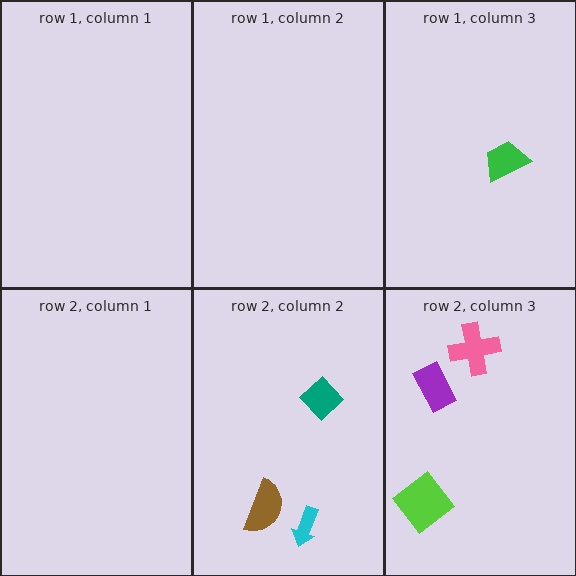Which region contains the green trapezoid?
The row 1, column 3 region.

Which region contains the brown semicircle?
The row 2, column 2 region.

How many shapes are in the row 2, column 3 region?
3.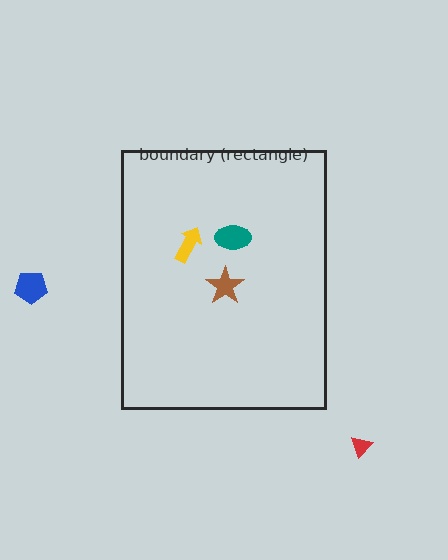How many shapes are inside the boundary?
3 inside, 2 outside.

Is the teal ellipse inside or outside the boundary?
Inside.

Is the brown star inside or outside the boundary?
Inside.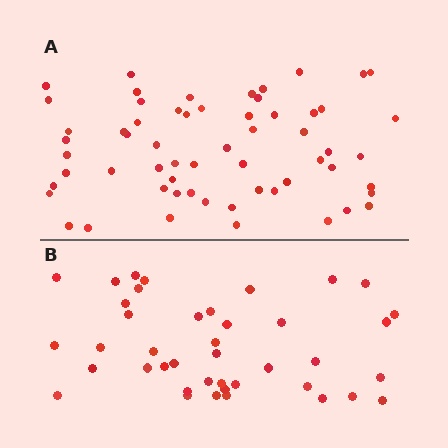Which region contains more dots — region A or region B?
Region A (the top region) has more dots.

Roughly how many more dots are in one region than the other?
Region A has approximately 20 more dots than region B.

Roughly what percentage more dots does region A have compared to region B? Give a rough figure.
About 45% more.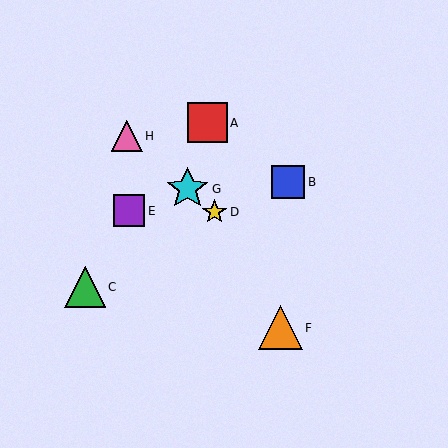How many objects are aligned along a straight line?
3 objects (D, G, H) are aligned along a straight line.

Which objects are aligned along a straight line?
Objects D, G, H are aligned along a straight line.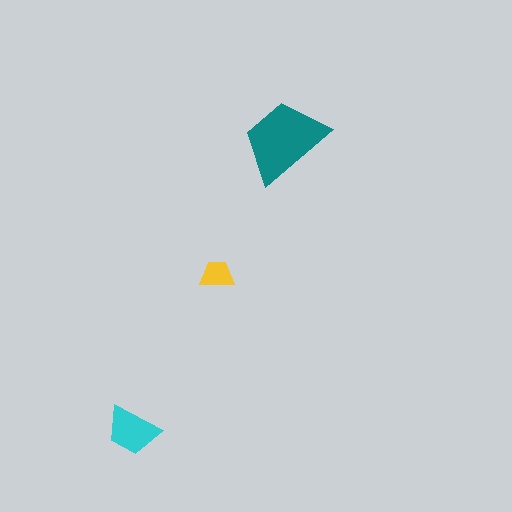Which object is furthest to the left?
The cyan trapezoid is leftmost.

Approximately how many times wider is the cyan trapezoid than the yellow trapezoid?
About 1.5 times wider.